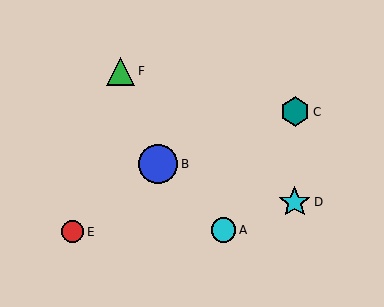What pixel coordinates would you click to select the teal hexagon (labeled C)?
Click at (295, 112) to select the teal hexagon C.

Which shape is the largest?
The blue circle (labeled B) is the largest.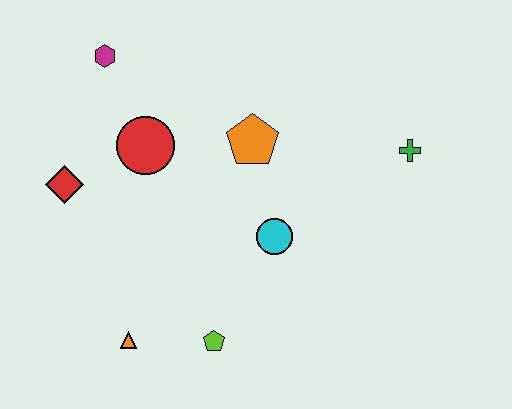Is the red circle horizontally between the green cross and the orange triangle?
Yes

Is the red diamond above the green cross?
No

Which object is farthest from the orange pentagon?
The orange triangle is farthest from the orange pentagon.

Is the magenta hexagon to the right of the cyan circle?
No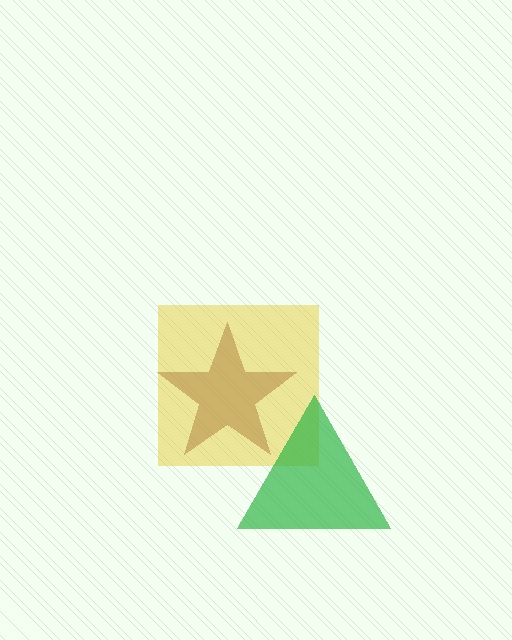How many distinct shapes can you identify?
There are 3 distinct shapes: a yellow square, a brown star, a green triangle.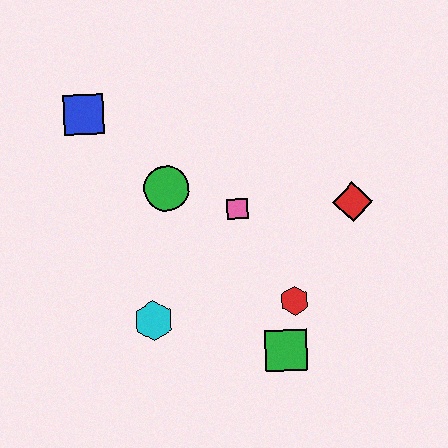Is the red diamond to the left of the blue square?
No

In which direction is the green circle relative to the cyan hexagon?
The green circle is above the cyan hexagon.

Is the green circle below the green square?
No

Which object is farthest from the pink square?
The blue square is farthest from the pink square.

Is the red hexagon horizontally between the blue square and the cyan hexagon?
No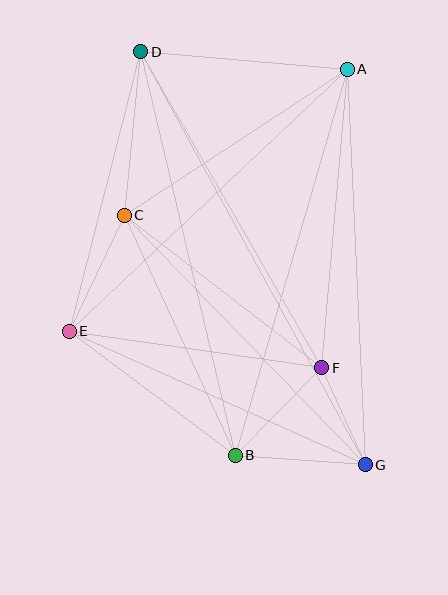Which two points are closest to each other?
Points F and G are closest to each other.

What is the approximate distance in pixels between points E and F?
The distance between E and F is approximately 255 pixels.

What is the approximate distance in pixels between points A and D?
The distance between A and D is approximately 207 pixels.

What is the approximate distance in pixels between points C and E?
The distance between C and E is approximately 128 pixels.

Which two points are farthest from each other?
Points D and G are farthest from each other.